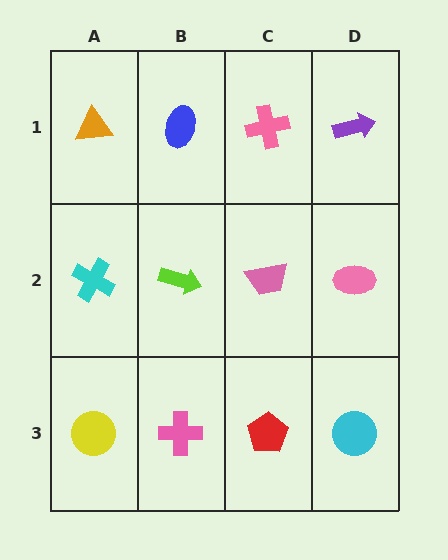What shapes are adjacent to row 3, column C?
A pink trapezoid (row 2, column C), a pink cross (row 3, column B), a cyan circle (row 3, column D).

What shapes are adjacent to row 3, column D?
A pink ellipse (row 2, column D), a red pentagon (row 3, column C).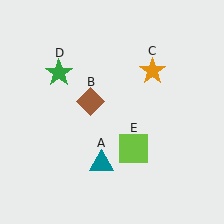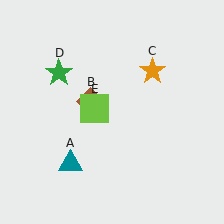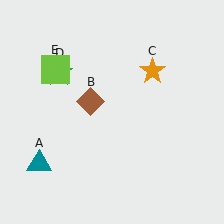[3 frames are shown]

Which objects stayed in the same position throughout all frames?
Brown diamond (object B) and orange star (object C) and green star (object D) remained stationary.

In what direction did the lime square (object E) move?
The lime square (object E) moved up and to the left.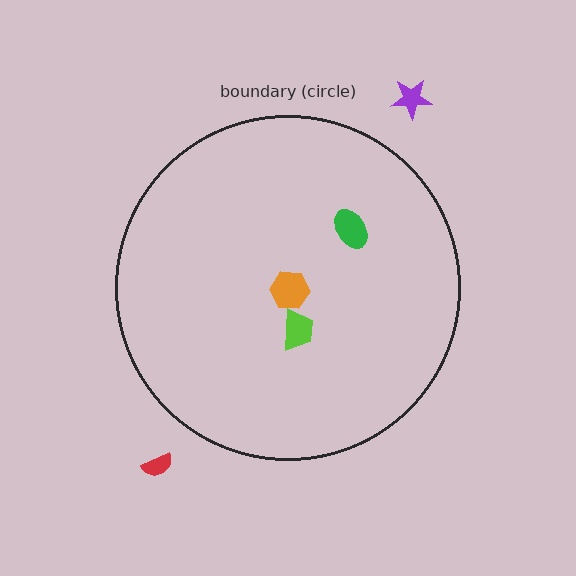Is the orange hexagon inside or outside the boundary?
Inside.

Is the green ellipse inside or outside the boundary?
Inside.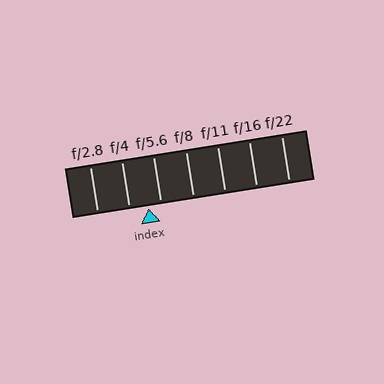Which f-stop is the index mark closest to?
The index mark is closest to f/5.6.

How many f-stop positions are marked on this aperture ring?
There are 7 f-stop positions marked.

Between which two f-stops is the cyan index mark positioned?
The index mark is between f/4 and f/5.6.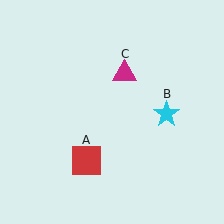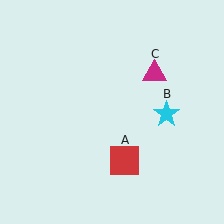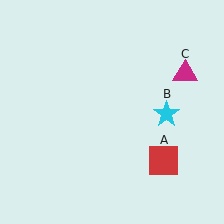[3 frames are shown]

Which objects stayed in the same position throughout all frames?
Cyan star (object B) remained stationary.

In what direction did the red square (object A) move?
The red square (object A) moved right.